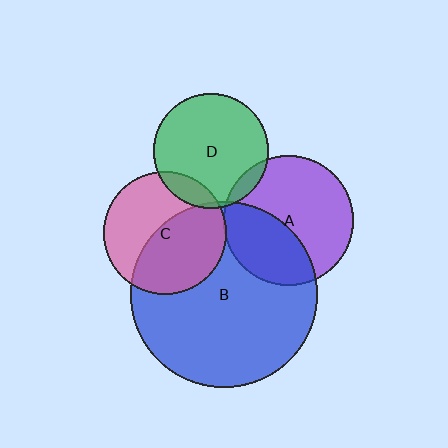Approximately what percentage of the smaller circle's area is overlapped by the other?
Approximately 10%.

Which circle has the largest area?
Circle B (blue).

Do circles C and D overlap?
Yes.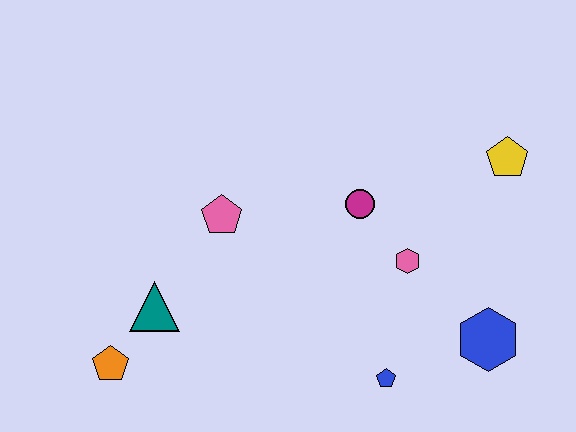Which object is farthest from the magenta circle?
The orange pentagon is farthest from the magenta circle.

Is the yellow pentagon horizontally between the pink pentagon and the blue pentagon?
No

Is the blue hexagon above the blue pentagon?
Yes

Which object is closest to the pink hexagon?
The magenta circle is closest to the pink hexagon.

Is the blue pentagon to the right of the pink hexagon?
No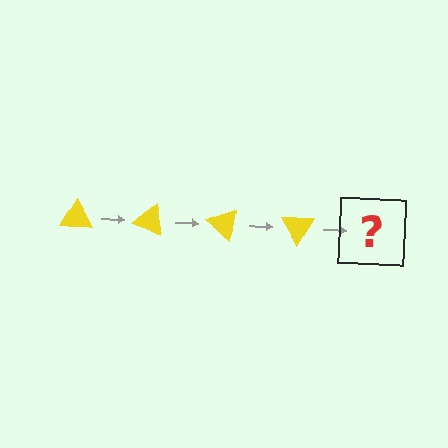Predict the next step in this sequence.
The next step is a yellow triangle rotated 80 degrees.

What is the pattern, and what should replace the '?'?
The pattern is that the triangle rotates 20 degrees each step. The '?' should be a yellow triangle rotated 80 degrees.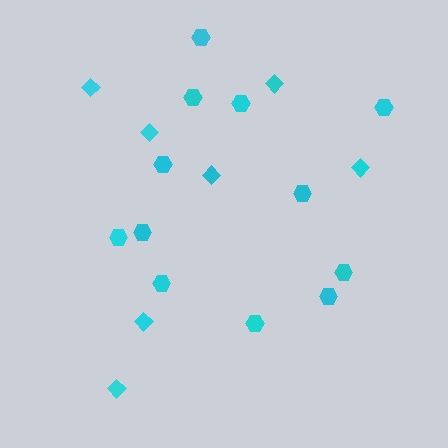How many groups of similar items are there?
There are 2 groups: one group of diamonds (7) and one group of hexagons (12).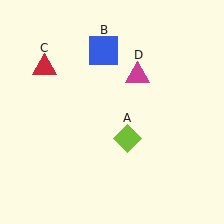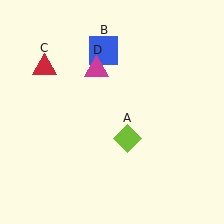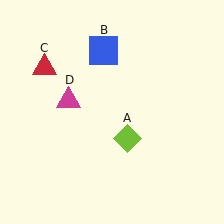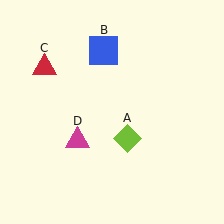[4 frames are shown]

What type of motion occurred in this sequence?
The magenta triangle (object D) rotated counterclockwise around the center of the scene.